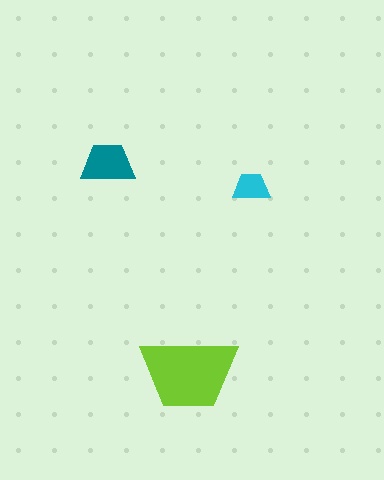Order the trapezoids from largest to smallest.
the lime one, the teal one, the cyan one.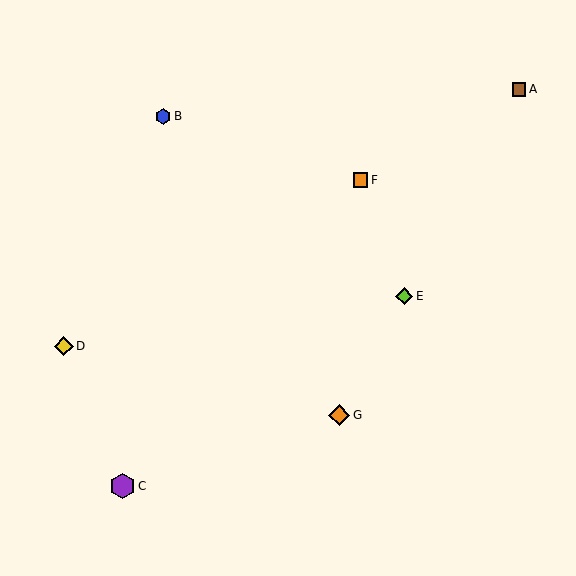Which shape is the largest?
The purple hexagon (labeled C) is the largest.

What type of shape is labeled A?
Shape A is a brown square.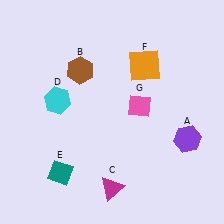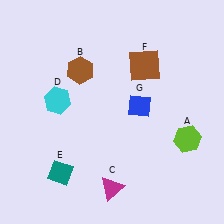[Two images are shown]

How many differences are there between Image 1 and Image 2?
There are 3 differences between the two images.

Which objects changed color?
A changed from purple to lime. F changed from orange to brown. G changed from pink to blue.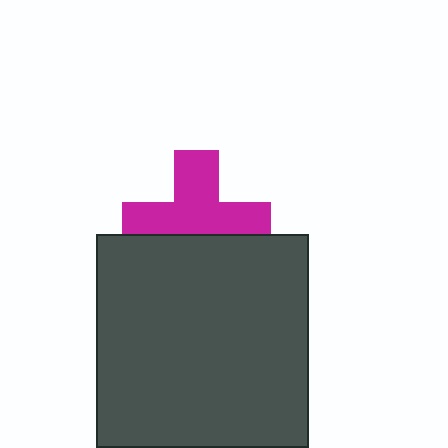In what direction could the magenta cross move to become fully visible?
The magenta cross could move up. That would shift it out from behind the dark gray square entirely.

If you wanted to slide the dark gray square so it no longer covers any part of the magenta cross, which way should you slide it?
Slide it down — that is the most direct way to separate the two shapes.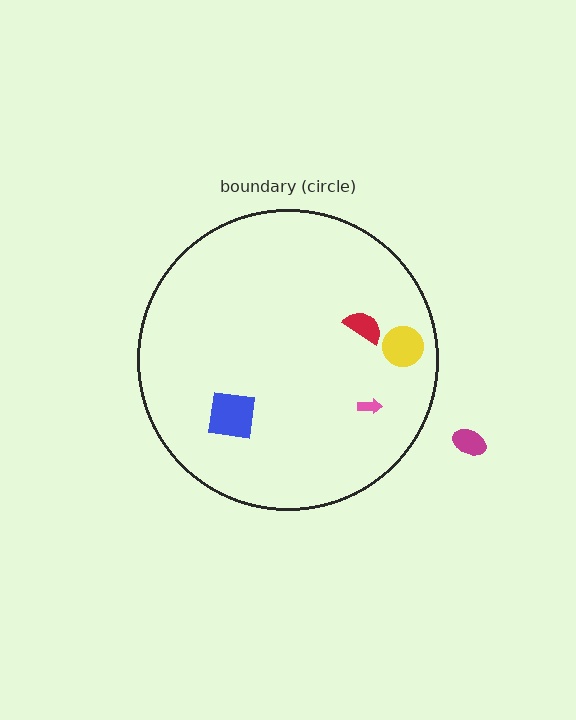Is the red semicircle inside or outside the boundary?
Inside.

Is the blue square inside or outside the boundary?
Inside.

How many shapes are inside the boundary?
4 inside, 1 outside.